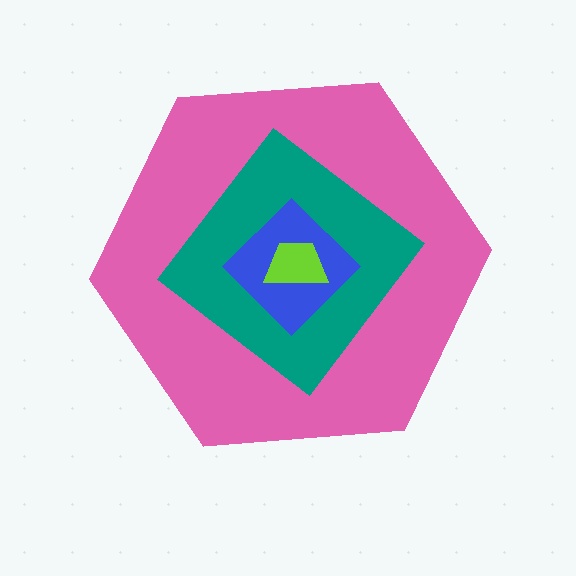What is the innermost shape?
The lime trapezoid.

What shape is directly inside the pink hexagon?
The teal diamond.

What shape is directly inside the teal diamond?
The blue diamond.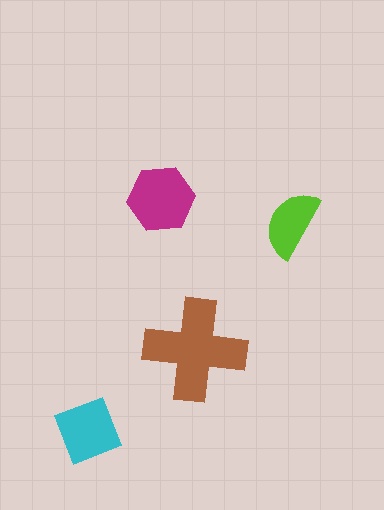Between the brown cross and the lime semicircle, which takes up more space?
The brown cross.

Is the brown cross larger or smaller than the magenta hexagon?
Larger.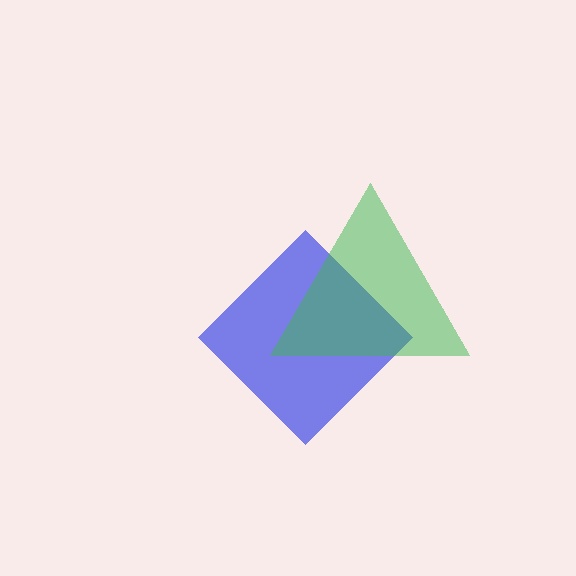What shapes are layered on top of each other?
The layered shapes are: a blue diamond, a green triangle.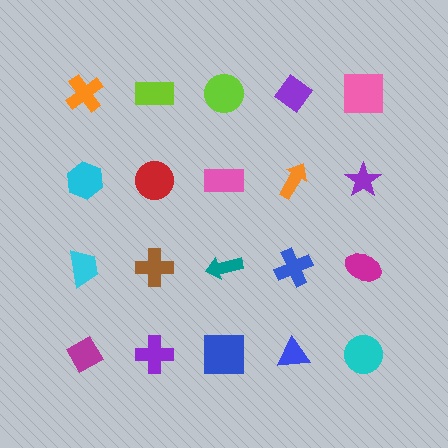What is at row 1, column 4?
A purple diamond.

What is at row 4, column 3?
A blue square.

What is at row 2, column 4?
An orange arrow.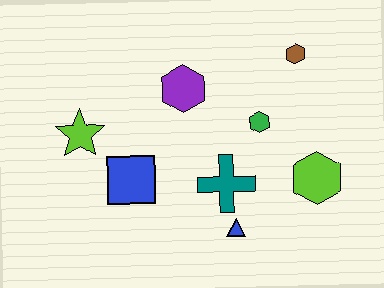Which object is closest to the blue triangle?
The teal cross is closest to the blue triangle.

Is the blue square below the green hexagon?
Yes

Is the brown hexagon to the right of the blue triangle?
Yes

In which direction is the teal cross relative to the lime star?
The teal cross is to the right of the lime star.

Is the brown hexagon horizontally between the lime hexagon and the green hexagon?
Yes